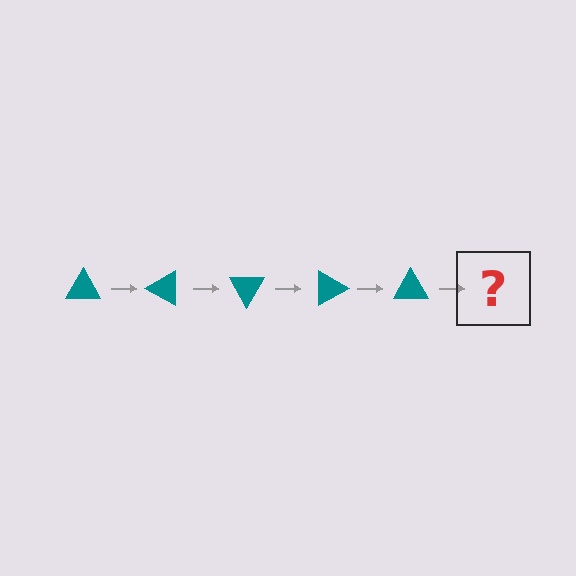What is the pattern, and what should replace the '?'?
The pattern is that the triangle rotates 30 degrees each step. The '?' should be a teal triangle rotated 150 degrees.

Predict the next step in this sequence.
The next step is a teal triangle rotated 150 degrees.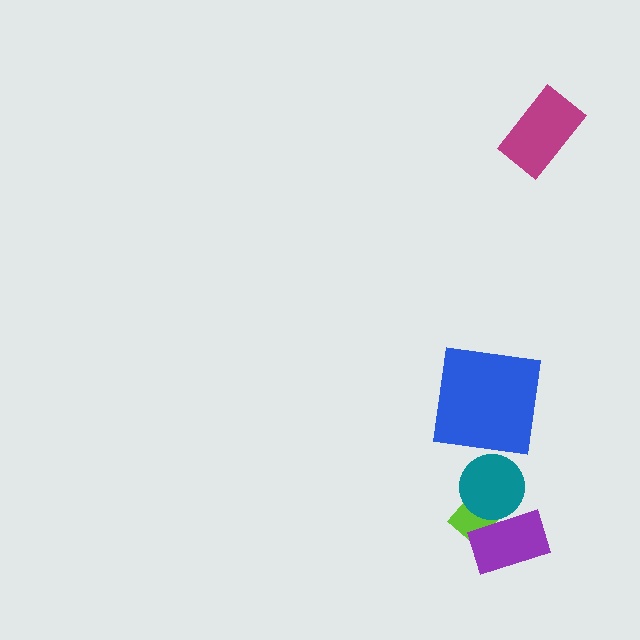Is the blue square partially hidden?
No, no other shape covers it.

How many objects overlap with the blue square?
0 objects overlap with the blue square.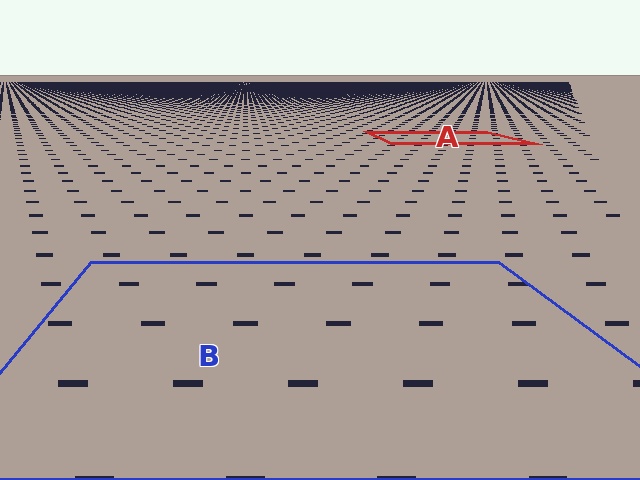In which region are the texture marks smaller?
The texture marks are smaller in region A, because it is farther away.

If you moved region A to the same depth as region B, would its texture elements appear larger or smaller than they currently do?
They would appear larger. At a closer depth, the same texture elements are projected at a bigger on-screen size.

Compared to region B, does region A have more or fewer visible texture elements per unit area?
Region A has more texture elements per unit area — they are packed more densely because it is farther away.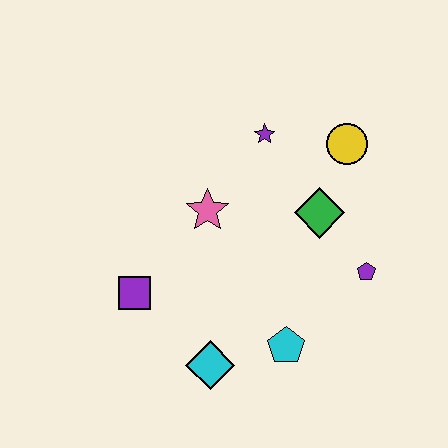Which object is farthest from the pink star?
The purple pentagon is farthest from the pink star.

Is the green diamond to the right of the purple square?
Yes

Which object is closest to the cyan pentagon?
The cyan diamond is closest to the cyan pentagon.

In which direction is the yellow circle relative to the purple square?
The yellow circle is to the right of the purple square.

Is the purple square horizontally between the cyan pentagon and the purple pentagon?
No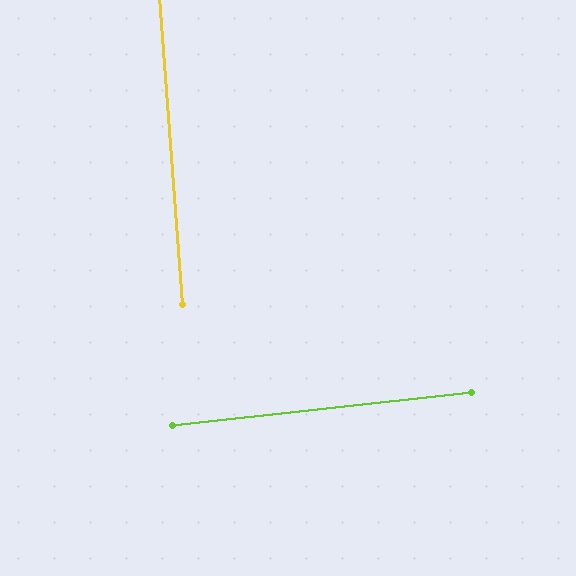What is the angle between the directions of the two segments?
Approximately 88 degrees.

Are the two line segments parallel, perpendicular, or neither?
Perpendicular — they meet at approximately 88°.